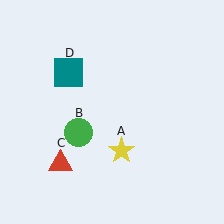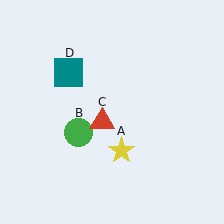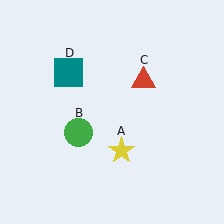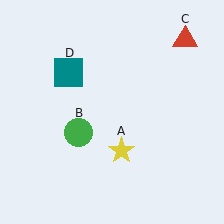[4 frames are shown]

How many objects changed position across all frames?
1 object changed position: red triangle (object C).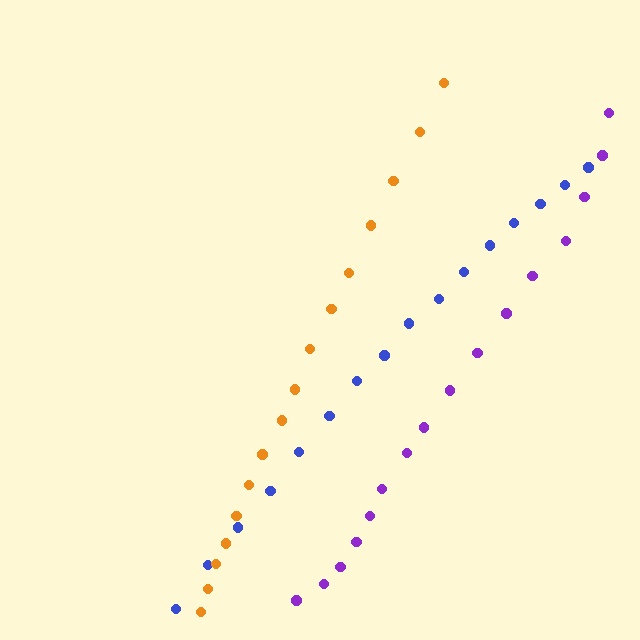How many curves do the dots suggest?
There are 3 distinct paths.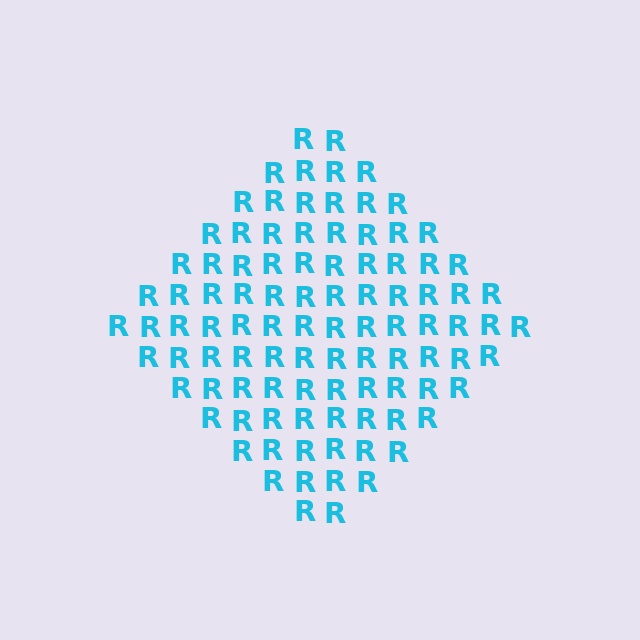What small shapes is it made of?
It is made of small letter R's.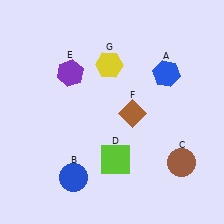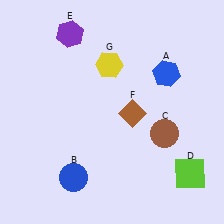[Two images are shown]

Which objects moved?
The objects that moved are: the brown circle (C), the lime square (D), the purple hexagon (E).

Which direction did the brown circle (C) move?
The brown circle (C) moved up.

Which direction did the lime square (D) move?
The lime square (D) moved right.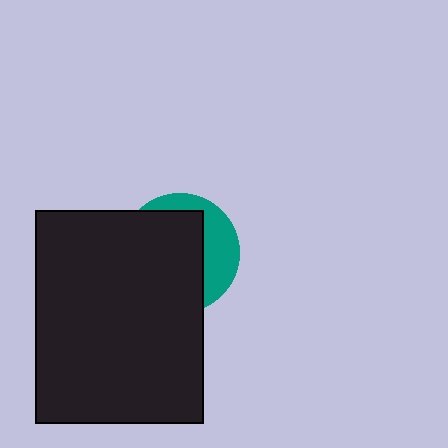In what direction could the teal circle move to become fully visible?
The teal circle could move right. That would shift it out from behind the black rectangle entirely.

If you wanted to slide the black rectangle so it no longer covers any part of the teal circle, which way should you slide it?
Slide it left — that is the most direct way to separate the two shapes.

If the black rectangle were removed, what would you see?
You would see the complete teal circle.